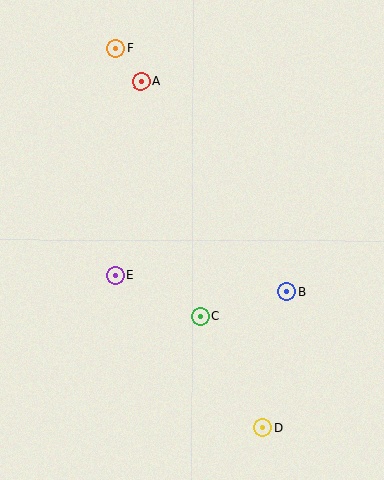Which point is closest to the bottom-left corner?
Point E is closest to the bottom-left corner.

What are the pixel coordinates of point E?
Point E is at (115, 275).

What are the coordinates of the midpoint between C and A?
The midpoint between C and A is at (170, 199).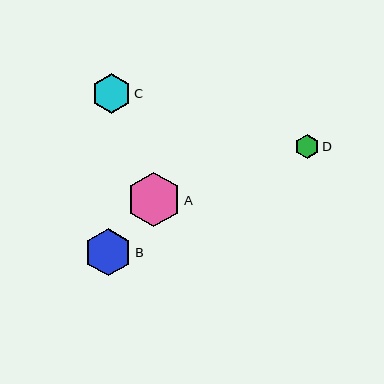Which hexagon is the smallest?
Hexagon D is the smallest with a size of approximately 24 pixels.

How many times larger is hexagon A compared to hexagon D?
Hexagon A is approximately 2.3 times the size of hexagon D.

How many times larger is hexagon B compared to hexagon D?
Hexagon B is approximately 2.0 times the size of hexagon D.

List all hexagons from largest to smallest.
From largest to smallest: A, B, C, D.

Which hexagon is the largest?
Hexagon A is the largest with a size of approximately 55 pixels.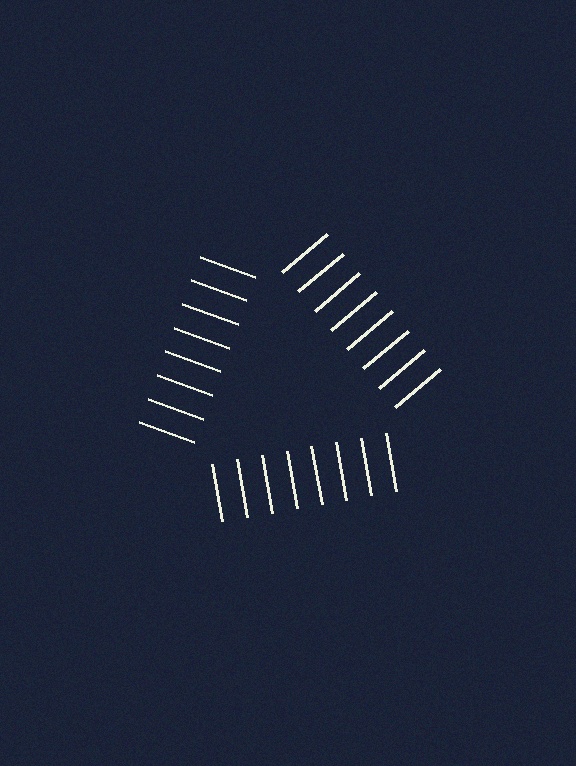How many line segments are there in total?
24 — 8 along each of the 3 edges.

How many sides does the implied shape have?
3 sides — the line-ends trace a triangle.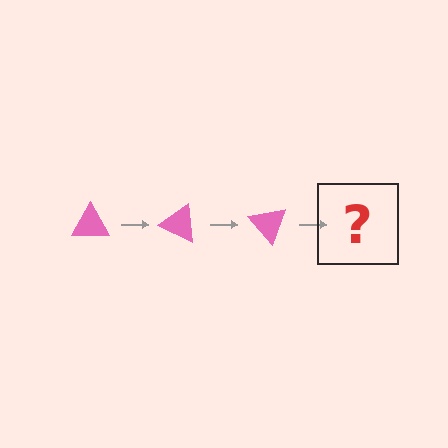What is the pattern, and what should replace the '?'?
The pattern is that the triangle rotates 25 degrees each step. The '?' should be a pink triangle rotated 75 degrees.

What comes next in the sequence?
The next element should be a pink triangle rotated 75 degrees.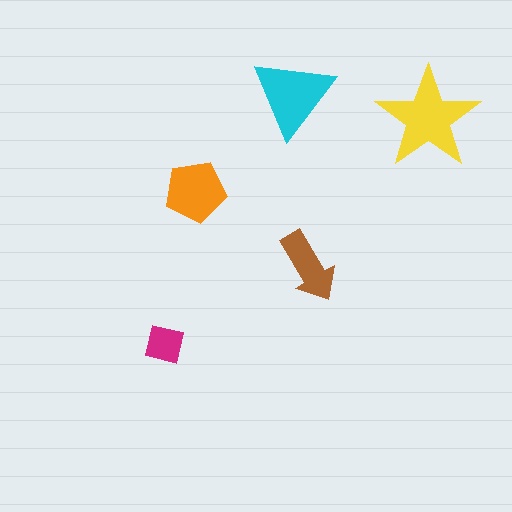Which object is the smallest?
The magenta square.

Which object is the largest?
The yellow star.